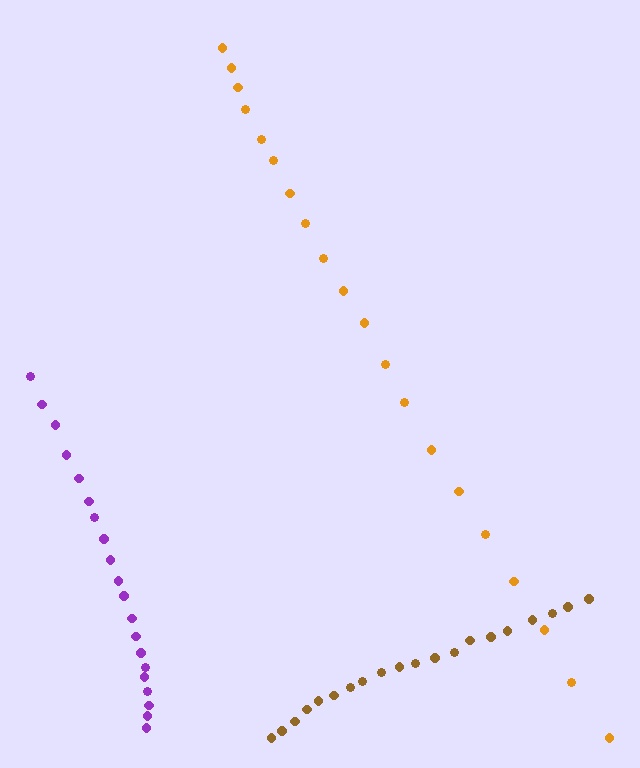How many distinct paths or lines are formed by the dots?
There are 3 distinct paths.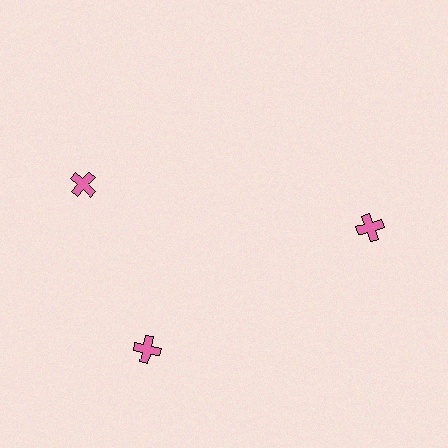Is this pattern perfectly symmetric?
No. The 3 pink crosses are arranged in a ring, but one element near the 11 o'clock position is rotated out of alignment along the ring, breaking the 3-fold rotational symmetry.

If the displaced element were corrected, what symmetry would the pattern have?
It would have 3-fold rotational symmetry — the pattern would map onto itself every 120 degrees.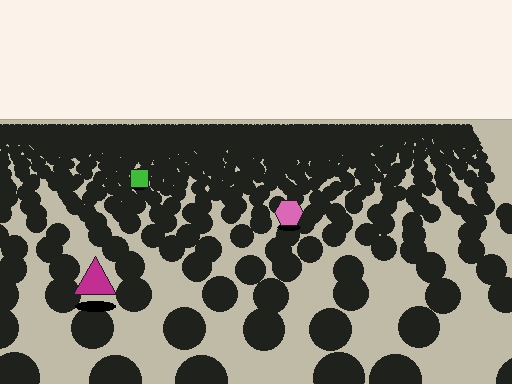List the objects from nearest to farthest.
From nearest to farthest: the magenta triangle, the pink hexagon, the green square.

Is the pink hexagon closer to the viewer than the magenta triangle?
No. The magenta triangle is closer — you can tell from the texture gradient: the ground texture is coarser near it.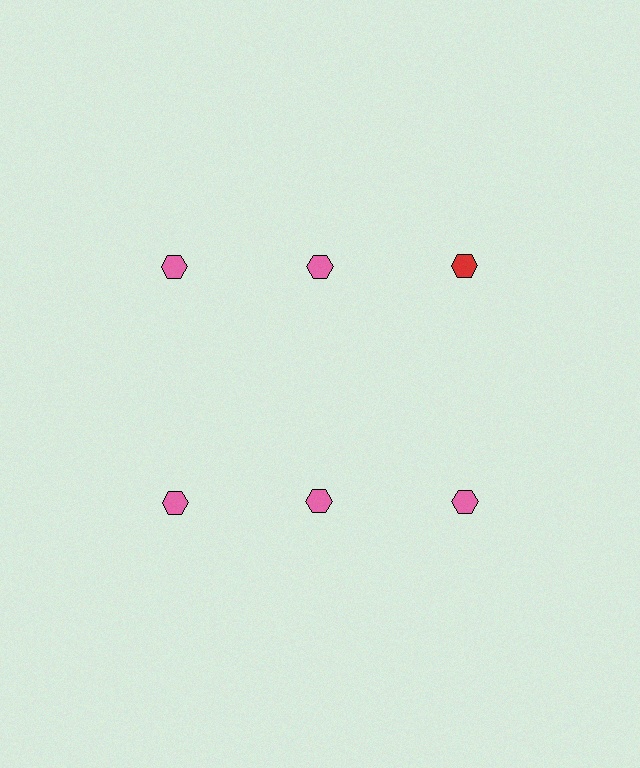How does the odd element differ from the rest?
It has a different color: red instead of pink.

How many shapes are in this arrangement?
There are 6 shapes arranged in a grid pattern.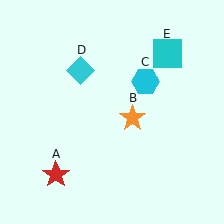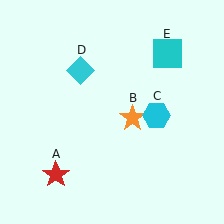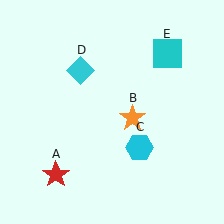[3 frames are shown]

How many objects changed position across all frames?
1 object changed position: cyan hexagon (object C).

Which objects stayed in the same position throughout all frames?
Red star (object A) and orange star (object B) and cyan diamond (object D) and cyan square (object E) remained stationary.